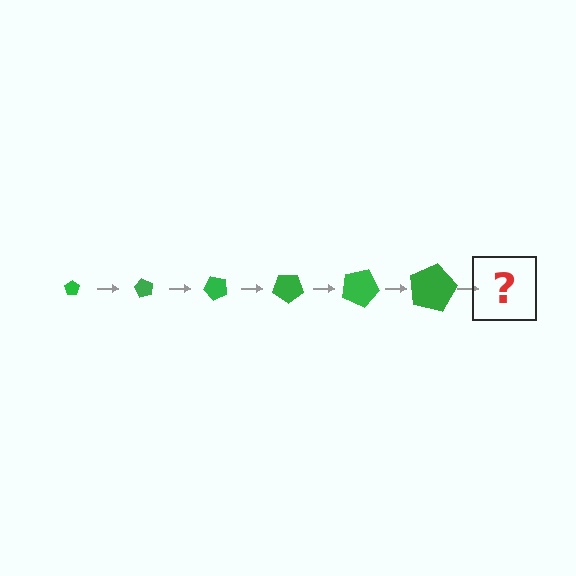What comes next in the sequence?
The next element should be a pentagon, larger than the previous one and rotated 360 degrees from the start.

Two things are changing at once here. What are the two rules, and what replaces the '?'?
The two rules are that the pentagon grows larger each step and it rotates 60 degrees each step. The '?' should be a pentagon, larger than the previous one and rotated 360 degrees from the start.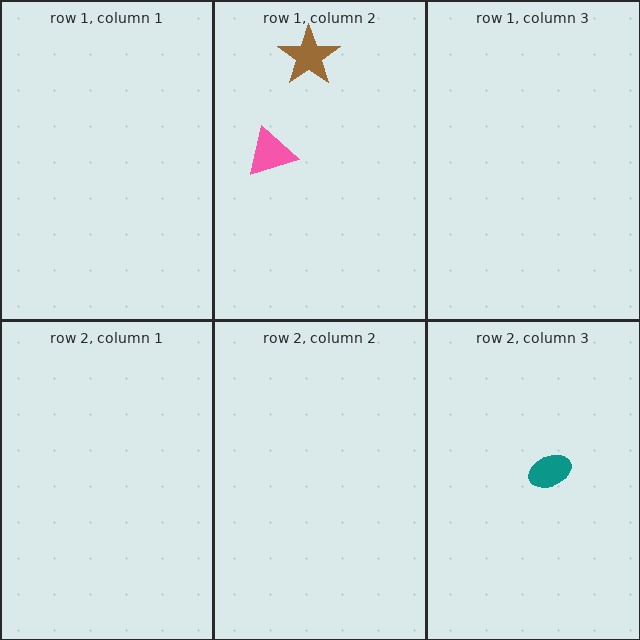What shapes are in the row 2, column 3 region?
The teal ellipse.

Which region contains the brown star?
The row 1, column 2 region.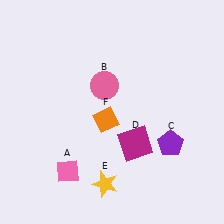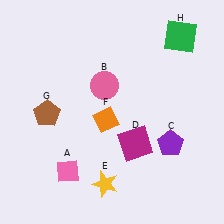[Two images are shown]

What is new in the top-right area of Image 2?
A green square (H) was added in the top-right area of Image 2.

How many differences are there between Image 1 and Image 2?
There are 2 differences between the two images.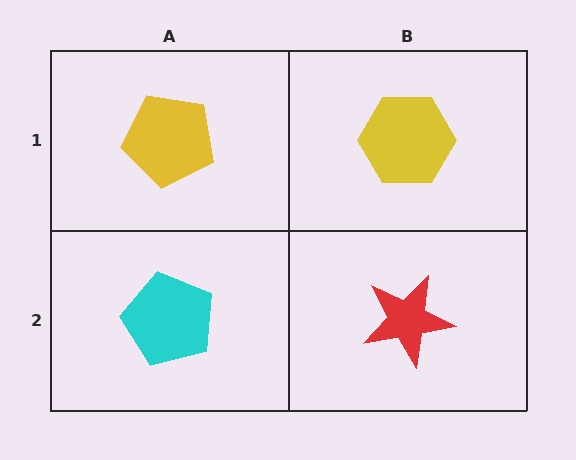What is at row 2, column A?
A cyan pentagon.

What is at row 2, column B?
A red star.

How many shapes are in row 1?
2 shapes.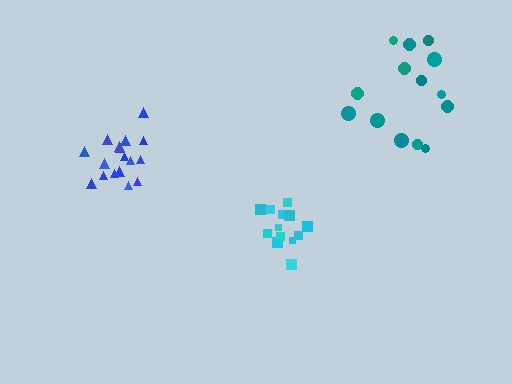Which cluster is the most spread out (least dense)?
Teal.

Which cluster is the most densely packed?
Blue.